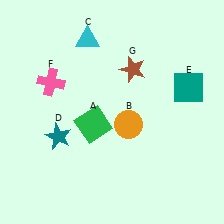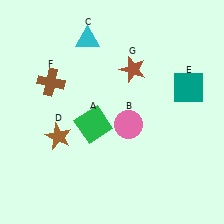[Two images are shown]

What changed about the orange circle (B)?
In Image 1, B is orange. In Image 2, it changed to pink.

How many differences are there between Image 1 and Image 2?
There are 3 differences between the two images.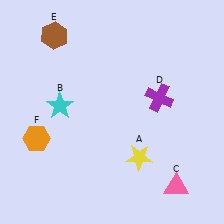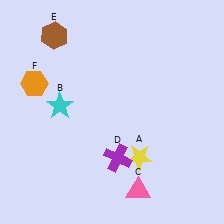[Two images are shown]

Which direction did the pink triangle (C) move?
The pink triangle (C) moved left.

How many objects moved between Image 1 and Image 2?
3 objects moved between the two images.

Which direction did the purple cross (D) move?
The purple cross (D) moved down.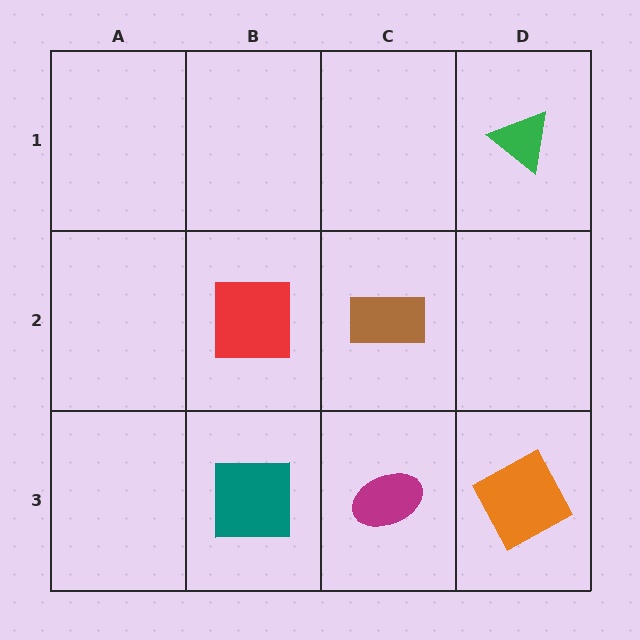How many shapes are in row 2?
2 shapes.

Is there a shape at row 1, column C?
No, that cell is empty.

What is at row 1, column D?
A green triangle.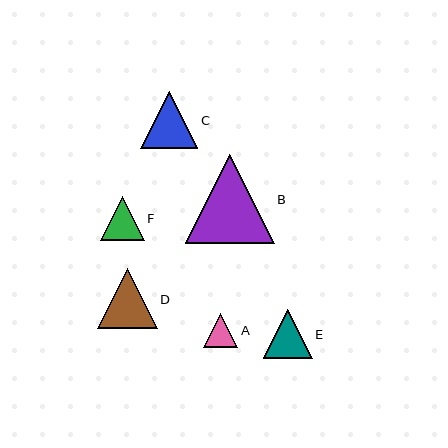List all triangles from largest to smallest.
From largest to smallest: B, D, C, E, F, A.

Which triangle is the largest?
Triangle B is the largest with a size of approximately 89 pixels.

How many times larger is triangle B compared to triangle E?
Triangle B is approximately 1.8 times the size of triangle E.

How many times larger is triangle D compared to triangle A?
Triangle D is approximately 1.8 times the size of triangle A.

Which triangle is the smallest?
Triangle A is the smallest with a size of approximately 34 pixels.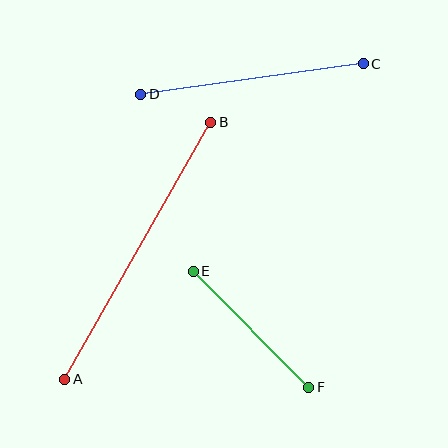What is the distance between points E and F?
The distance is approximately 163 pixels.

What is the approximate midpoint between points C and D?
The midpoint is at approximately (252, 79) pixels.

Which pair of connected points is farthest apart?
Points A and B are farthest apart.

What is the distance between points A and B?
The distance is approximately 296 pixels.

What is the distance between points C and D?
The distance is approximately 225 pixels.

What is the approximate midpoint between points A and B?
The midpoint is at approximately (138, 251) pixels.